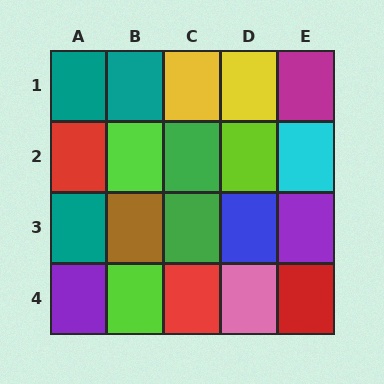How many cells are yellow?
2 cells are yellow.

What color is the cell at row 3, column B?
Brown.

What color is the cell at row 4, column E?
Red.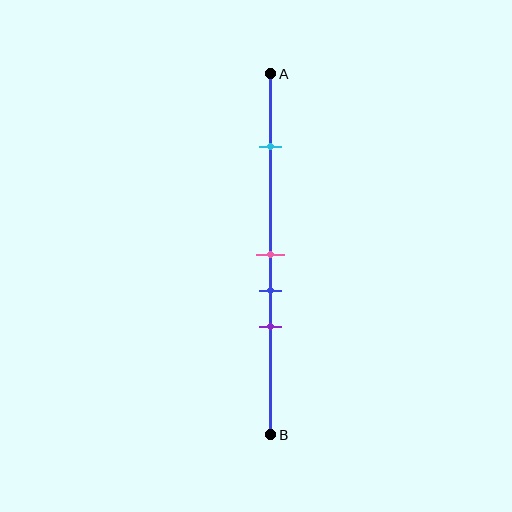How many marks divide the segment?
There are 4 marks dividing the segment.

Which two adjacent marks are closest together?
The pink and blue marks are the closest adjacent pair.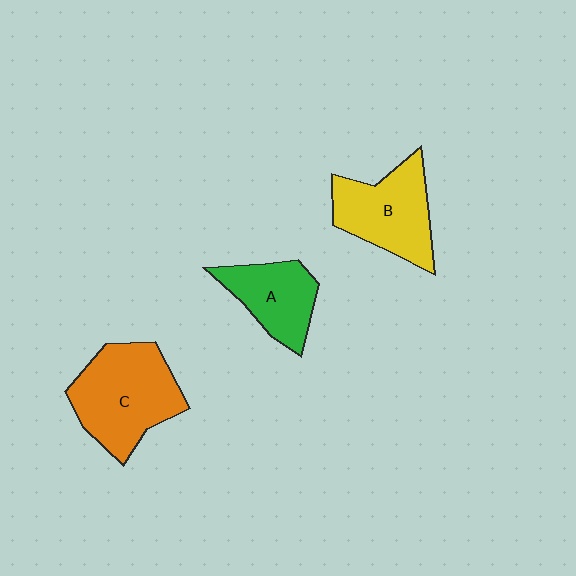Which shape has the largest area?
Shape C (orange).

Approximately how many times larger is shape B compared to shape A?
Approximately 1.3 times.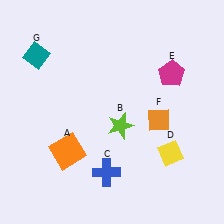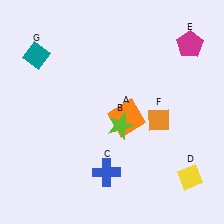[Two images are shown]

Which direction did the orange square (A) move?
The orange square (A) moved right.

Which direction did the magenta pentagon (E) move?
The magenta pentagon (E) moved up.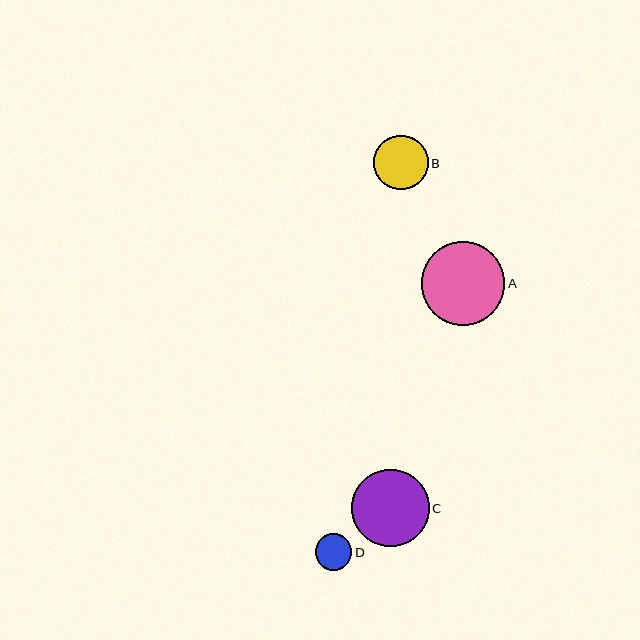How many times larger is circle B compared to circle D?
Circle B is approximately 1.5 times the size of circle D.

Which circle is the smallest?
Circle D is the smallest with a size of approximately 37 pixels.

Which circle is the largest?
Circle A is the largest with a size of approximately 84 pixels.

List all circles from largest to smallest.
From largest to smallest: A, C, B, D.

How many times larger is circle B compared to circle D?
Circle B is approximately 1.5 times the size of circle D.